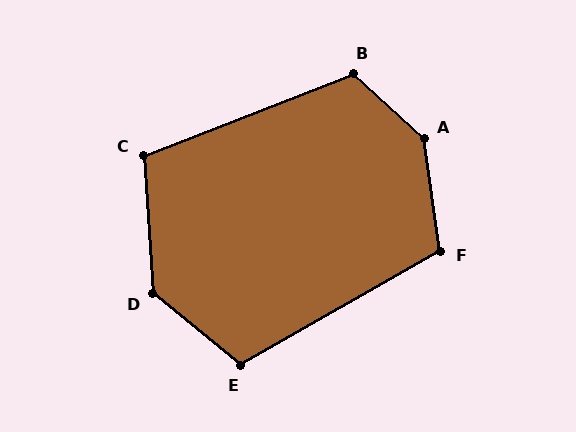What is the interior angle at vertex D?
Approximately 133 degrees (obtuse).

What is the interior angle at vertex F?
Approximately 111 degrees (obtuse).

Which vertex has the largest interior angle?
A, at approximately 141 degrees.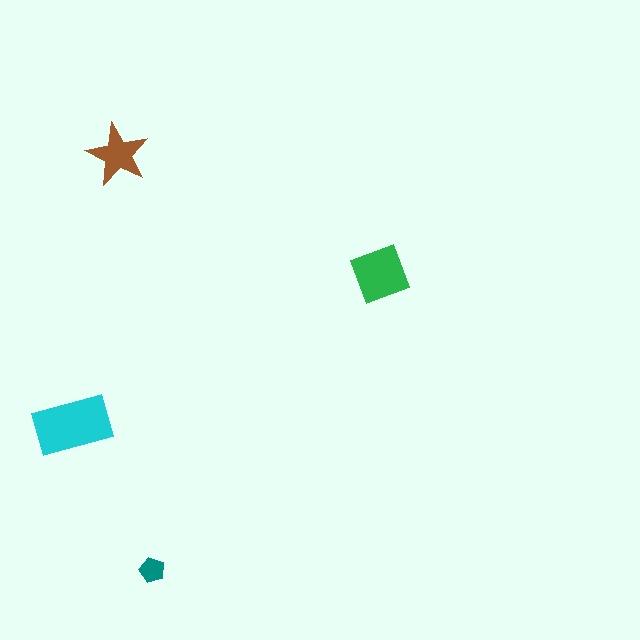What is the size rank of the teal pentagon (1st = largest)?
4th.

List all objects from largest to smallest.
The cyan rectangle, the green square, the brown star, the teal pentagon.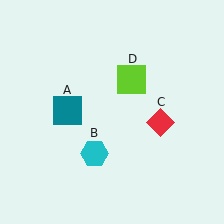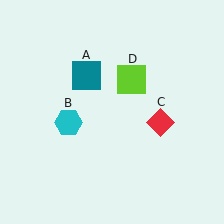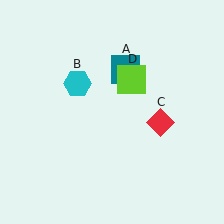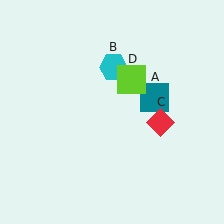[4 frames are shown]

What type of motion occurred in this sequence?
The teal square (object A), cyan hexagon (object B) rotated clockwise around the center of the scene.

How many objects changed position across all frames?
2 objects changed position: teal square (object A), cyan hexagon (object B).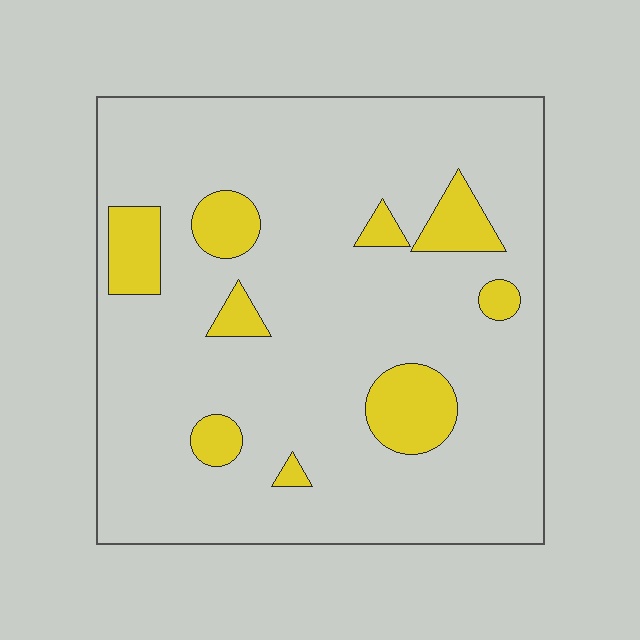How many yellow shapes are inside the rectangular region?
9.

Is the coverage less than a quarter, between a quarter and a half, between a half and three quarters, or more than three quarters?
Less than a quarter.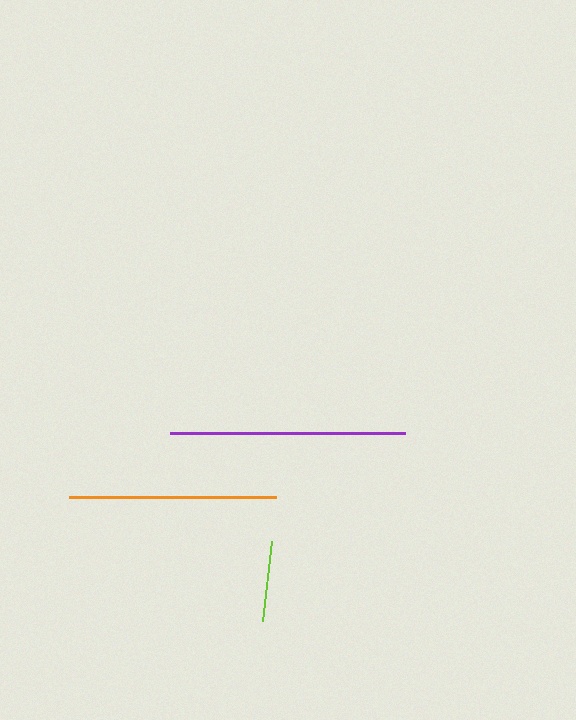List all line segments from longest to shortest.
From longest to shortest: purple, orange, lime.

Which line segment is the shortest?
The lime line is the shortest at approximately 81 pixels.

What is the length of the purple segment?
The purple segment is approximately 236 pixels long.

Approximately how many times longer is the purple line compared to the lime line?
The purple line is approximately 2.9 times the length of the lime line.